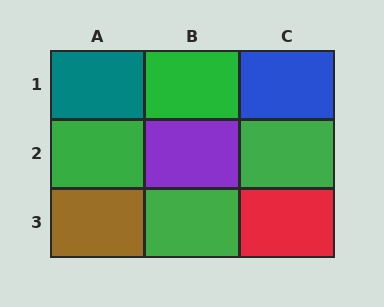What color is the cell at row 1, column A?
Teal.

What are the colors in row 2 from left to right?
Green, purple, green.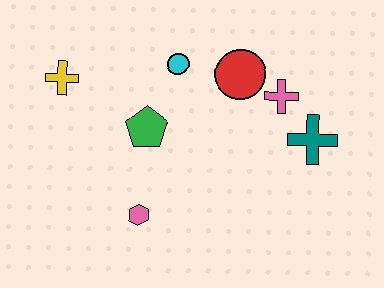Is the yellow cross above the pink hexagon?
Yes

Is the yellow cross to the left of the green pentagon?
Yes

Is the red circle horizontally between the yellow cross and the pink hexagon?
No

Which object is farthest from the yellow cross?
The teal cross is farthest from the yellow cross.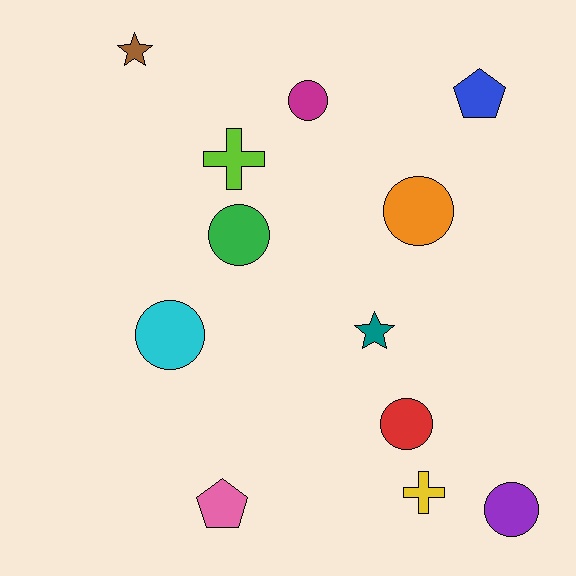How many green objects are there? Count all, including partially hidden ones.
There is 1 green object.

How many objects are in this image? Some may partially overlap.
There are 12 objects.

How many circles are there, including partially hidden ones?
There are 6 circles.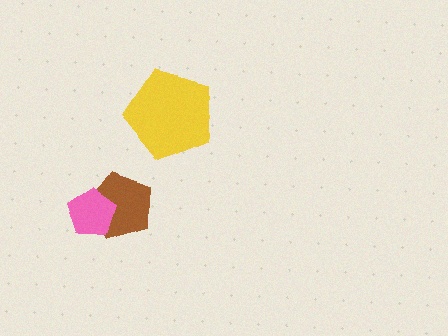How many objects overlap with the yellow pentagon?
0 objects overlap with the yellow pentagon.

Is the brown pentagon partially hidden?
Yes, it is partially covered by another shape.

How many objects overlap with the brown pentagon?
1 object overlaps with the brown pentagon.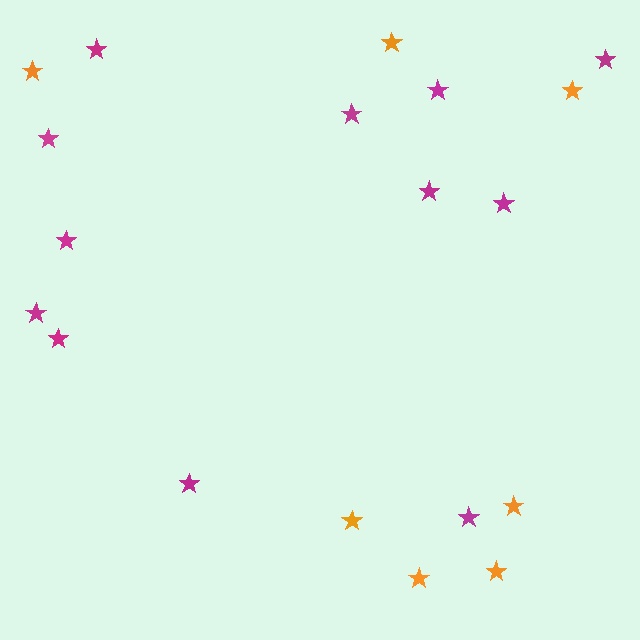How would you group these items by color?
There are 2 groups: one group of magenta stars (12) and one group of orange stars (7).